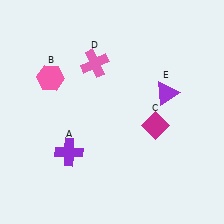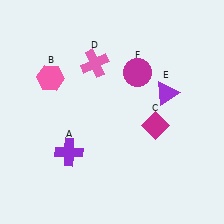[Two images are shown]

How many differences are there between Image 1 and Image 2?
There is 1 difference between the two images.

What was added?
A magenta circle (F) was added in Image 2.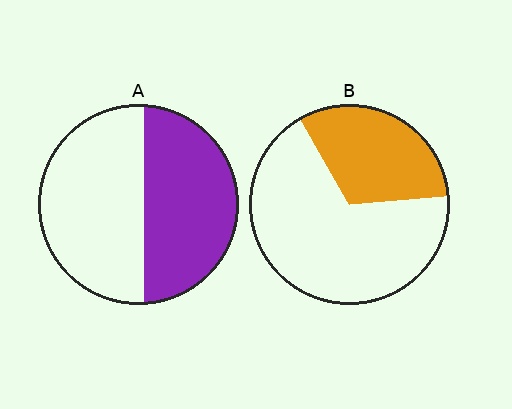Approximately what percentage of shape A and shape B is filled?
A is approximately 45% and B is approximately 30%.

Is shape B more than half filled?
No.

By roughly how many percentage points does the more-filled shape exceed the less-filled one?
By roughly 15 percentage points (A over B).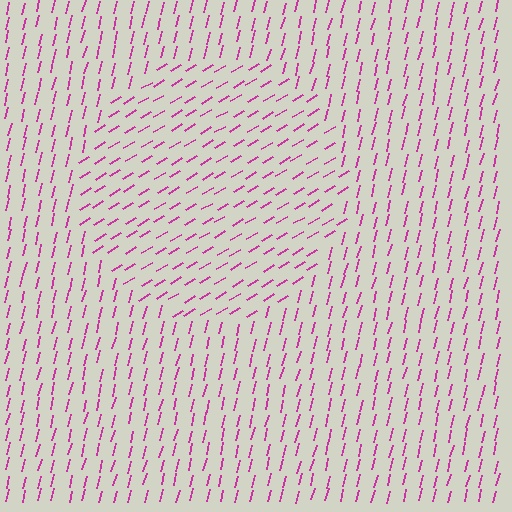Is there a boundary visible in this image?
Yes, there is a texture boundary formed by a change in line orientation.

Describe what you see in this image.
The image is filled with small magenta line segments. A circle region in the image has lines oriented differently from the surrounding lines, creating a visible texture boundary.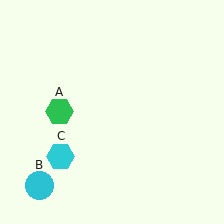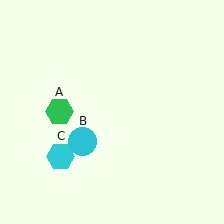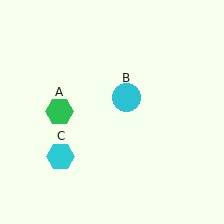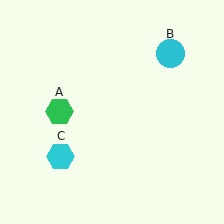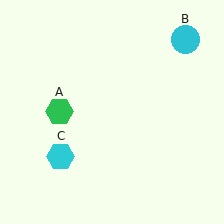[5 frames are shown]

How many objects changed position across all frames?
1 object changed position: cyan circle (object B).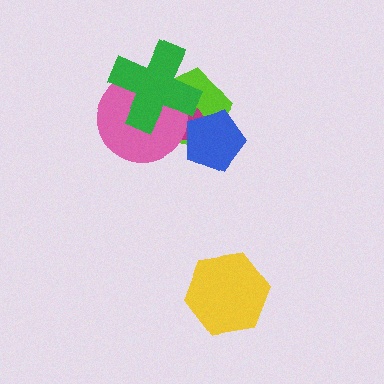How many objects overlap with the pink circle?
3 objects overlap with the pink circle.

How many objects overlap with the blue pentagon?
2 objects overlap with the blue pentagon.